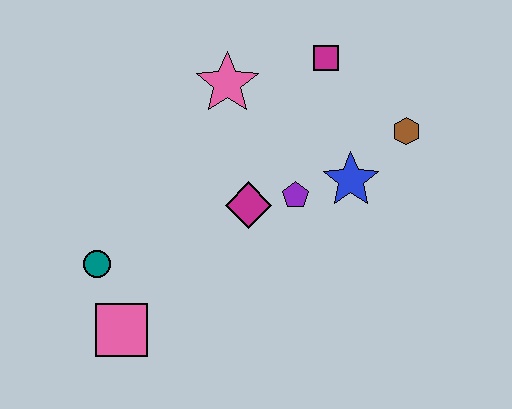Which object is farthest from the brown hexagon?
The pink square is farthest from the brown hexagon.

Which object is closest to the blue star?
The purple pentagon is closest to the blue star.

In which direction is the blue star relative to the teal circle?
The blue star is to the right of the teal circle.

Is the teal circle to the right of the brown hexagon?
No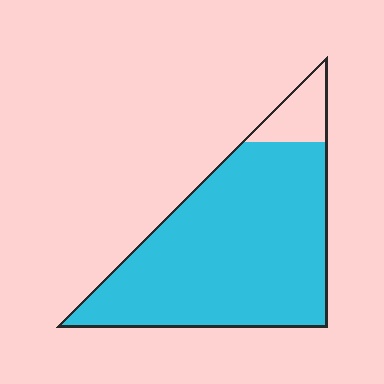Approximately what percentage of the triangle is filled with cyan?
Approximately 90%.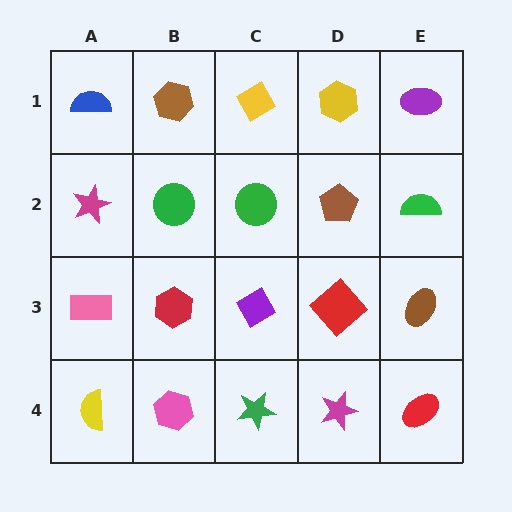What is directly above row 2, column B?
A brown hexagon.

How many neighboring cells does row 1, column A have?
2.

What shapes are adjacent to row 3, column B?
A green circle (row 2, column B), a pink hexagon (row 4, column B), a pink rectangle (row 3, column A), a purple diamond (row 3, column C).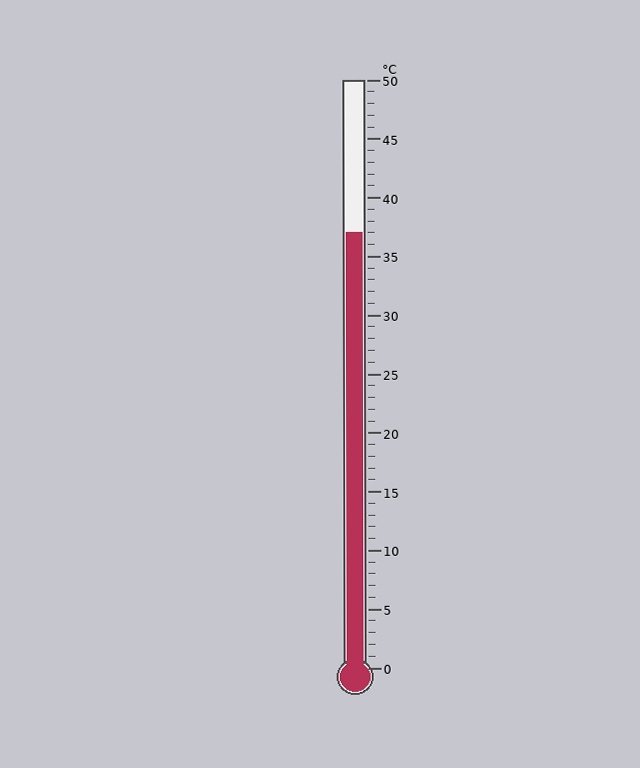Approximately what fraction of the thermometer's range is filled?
The thermometer is filled to approximately 75% of its range.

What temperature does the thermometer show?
The thermometer shows approximately 37°C.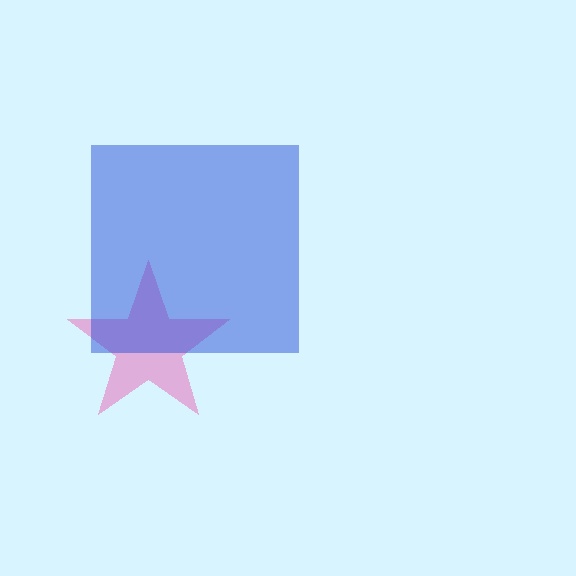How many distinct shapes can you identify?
There are 2 distinct shapes: a pink star, a blue square.